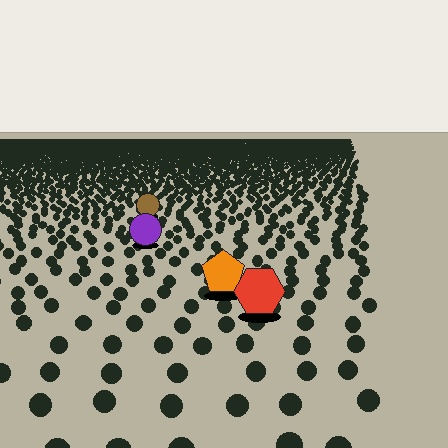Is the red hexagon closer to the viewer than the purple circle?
Yes. The red hexagon is closer — you can tell from the texture gradient: the ground texture is coarser near it.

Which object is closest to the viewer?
The red hexagon is closest. The texture marks near it are larger and more spread out.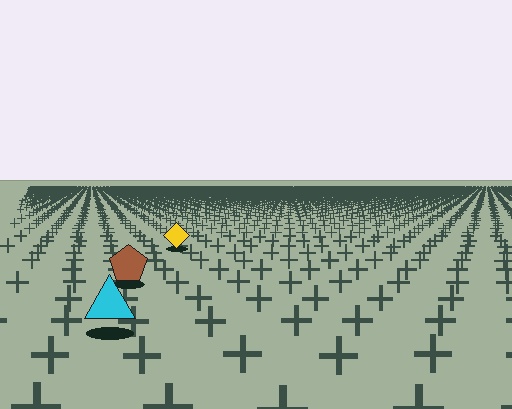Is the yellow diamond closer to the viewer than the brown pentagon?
No. The brown pentagon is closer — you can tell from the texture gradient: the ground texture is coarser near it.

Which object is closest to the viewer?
The cyan triangle is closest. The texture marks near it are larger and more spread out.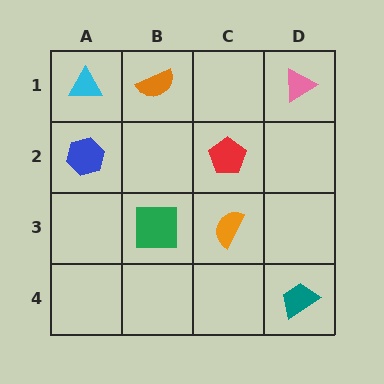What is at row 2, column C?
A red pentagon.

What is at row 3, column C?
An orange semicircle.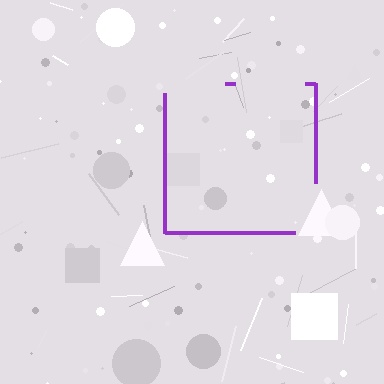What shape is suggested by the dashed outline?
The dashed outline suggests a square.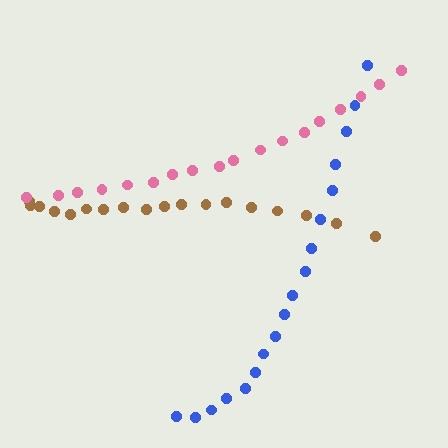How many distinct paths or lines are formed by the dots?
There are 3 distinct paths.